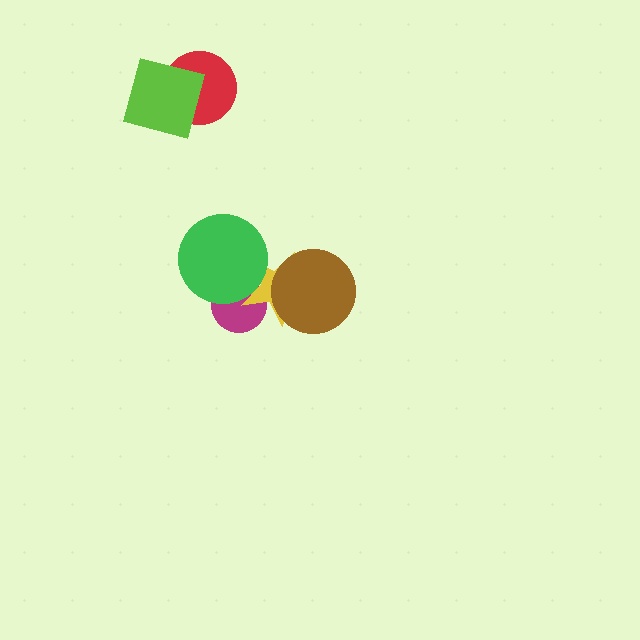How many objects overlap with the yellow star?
3 objects overlap with the yellow star.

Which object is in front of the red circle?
The lime square is in front of the red circle.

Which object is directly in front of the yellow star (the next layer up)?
The green circle is directly in front of the yellow star.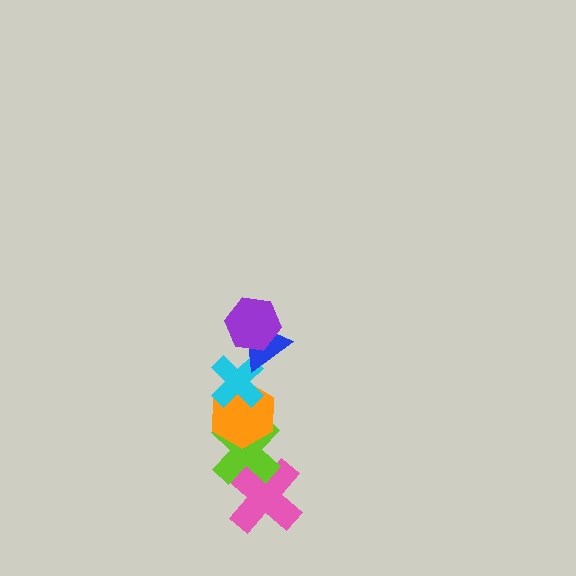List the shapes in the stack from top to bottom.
From top to bottom: the purple hexagon, the blue triangle, the cyan cross, the orange hexagon, the lime cross, the pink cross.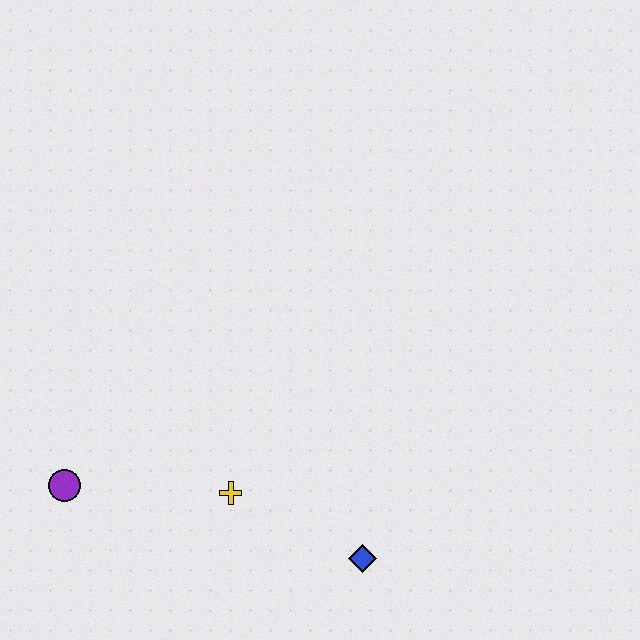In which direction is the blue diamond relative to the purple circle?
The blue diamond is to the right of the purple circle.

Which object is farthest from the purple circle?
The blue diamond is farthest from the purple circle.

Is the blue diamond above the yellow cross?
No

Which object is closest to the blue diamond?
The yellow cross is closest to the blue diamond.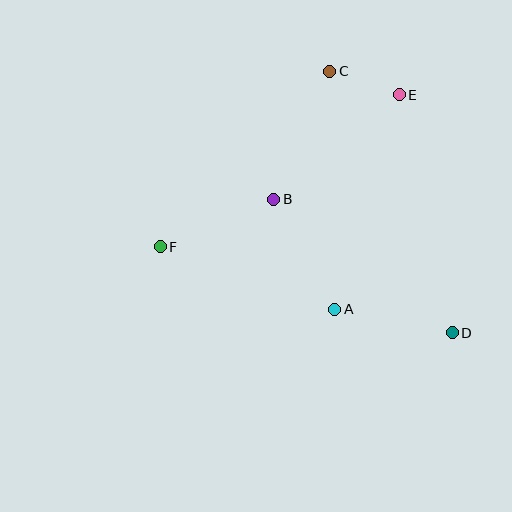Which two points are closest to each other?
Points C and E are closest to each other.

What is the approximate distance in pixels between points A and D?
The distance between A and D is approximately 120 pixels.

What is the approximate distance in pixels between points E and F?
The distance between E and F is approximately 283 pixels.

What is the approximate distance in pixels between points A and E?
The distance between A and E is approximately 224 pixels.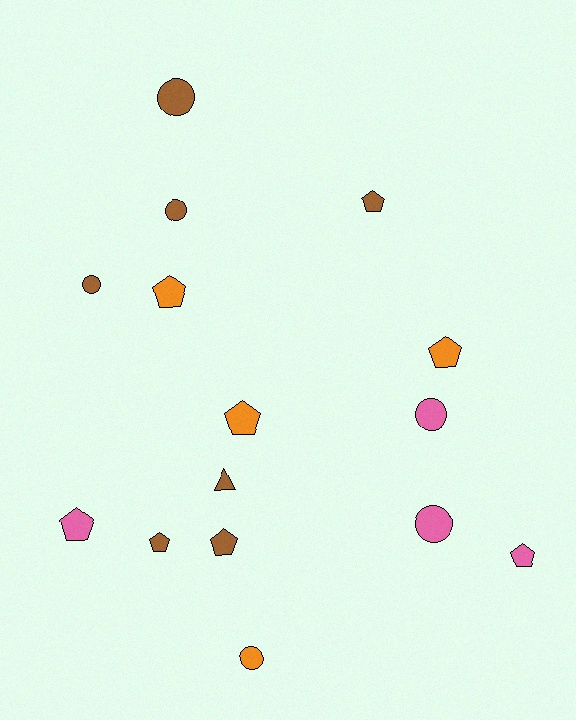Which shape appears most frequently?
Pentagon, with 8 objects.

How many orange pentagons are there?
There are 3 orange pentagons.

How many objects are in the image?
There are 15 objects.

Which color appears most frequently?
Brown, with 7 objects.